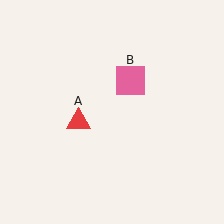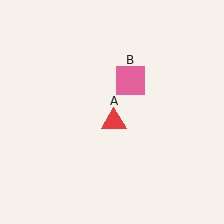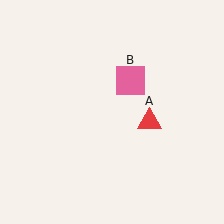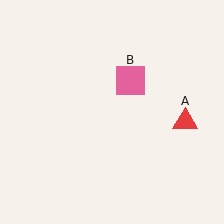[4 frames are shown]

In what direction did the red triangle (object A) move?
The red triangle (object A) moved right.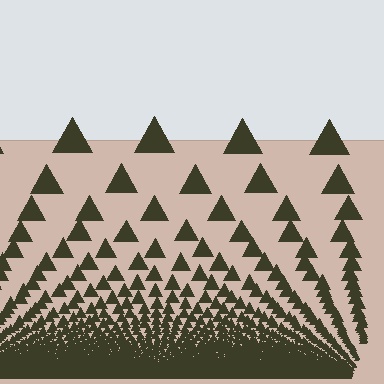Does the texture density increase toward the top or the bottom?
Density increases toward the bottom.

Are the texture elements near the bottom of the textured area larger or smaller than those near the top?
Smaller. The gradient is inverted — elements near the bottom are smaller and denser.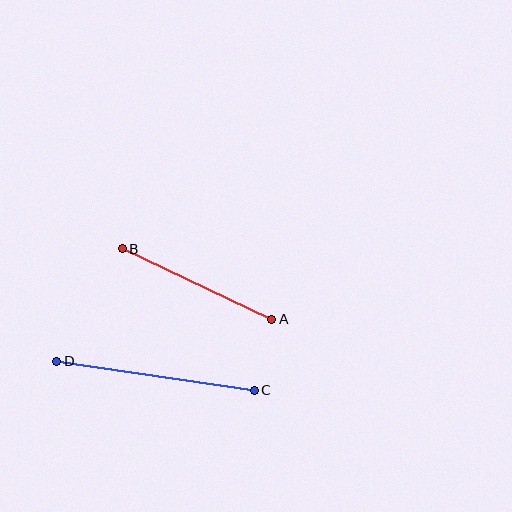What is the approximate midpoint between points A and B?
The midpoint is at approximately (197, 284) pixels.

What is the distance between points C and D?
The distance is approximately 200 pixels.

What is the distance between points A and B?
The distance is approximately 165 pixels.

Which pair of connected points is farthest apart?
Points C and D are farthest apart.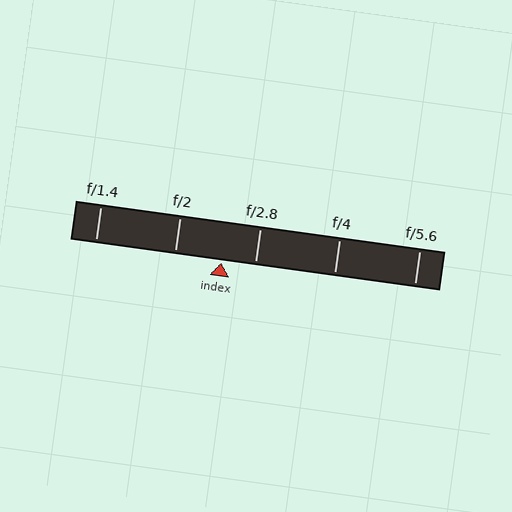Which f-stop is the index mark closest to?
The index mark is closest to f/2.8.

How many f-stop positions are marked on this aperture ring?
There are 5 f-stop positions marked.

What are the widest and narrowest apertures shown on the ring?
The widest aperture shown is f/1.4 and the narrowest is f/5.6.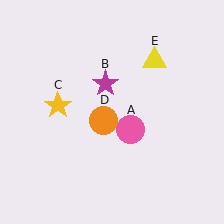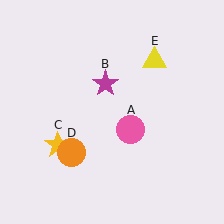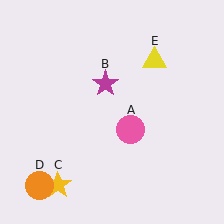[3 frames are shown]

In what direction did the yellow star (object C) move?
The yellow star (object C) moved down.